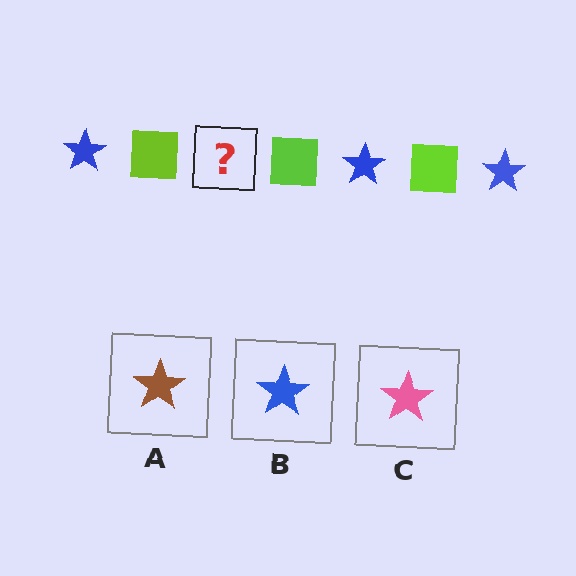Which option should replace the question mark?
Option B.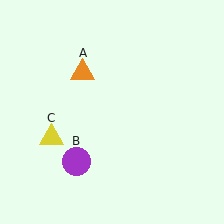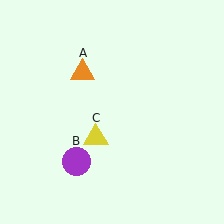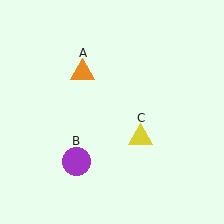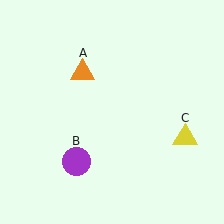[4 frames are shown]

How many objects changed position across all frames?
1 object changed position: yellow triangle (object C).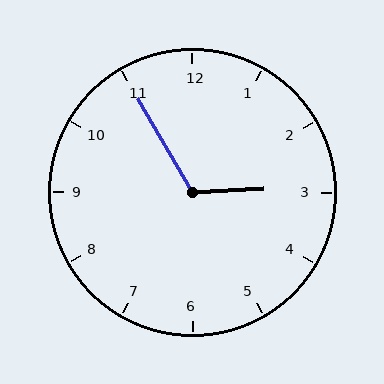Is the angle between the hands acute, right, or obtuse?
It is obtuse.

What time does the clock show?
2:55.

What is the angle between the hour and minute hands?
Approximately 118 degrees.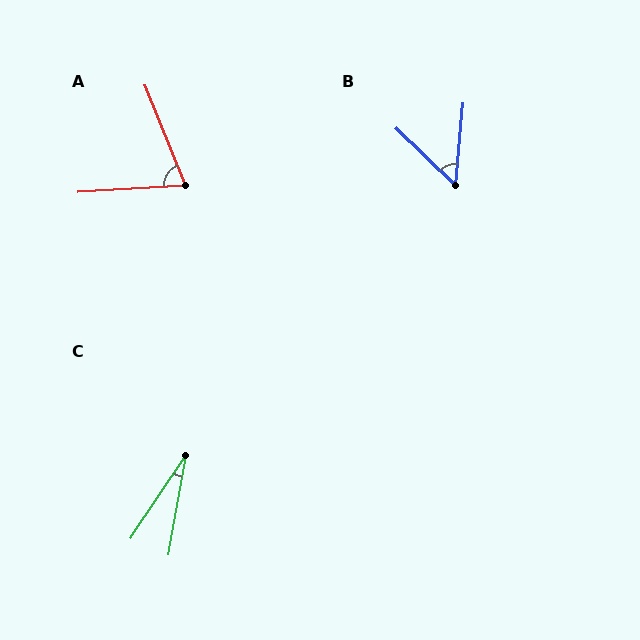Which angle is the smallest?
C, at approximately 23 degrees.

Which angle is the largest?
A, at approximately 71 degrees.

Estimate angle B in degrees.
Approximately 52 degrees.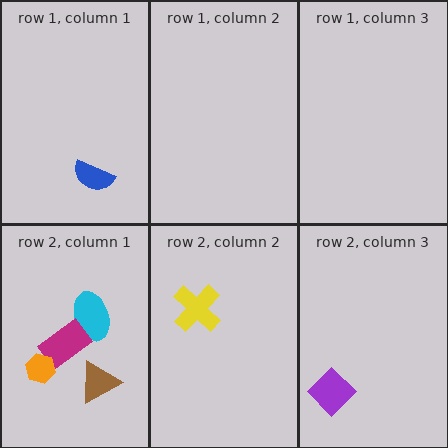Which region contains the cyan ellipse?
The row 2, column 1 region.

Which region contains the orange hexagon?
The row 2, column 1 region.